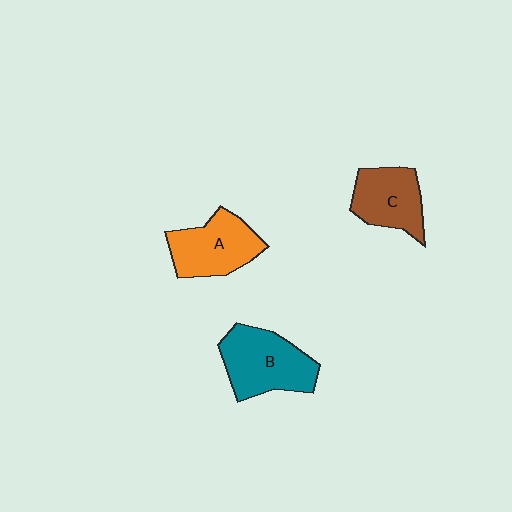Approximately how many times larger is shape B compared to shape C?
Approximately 1.3 times.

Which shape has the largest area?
Shape B (teal).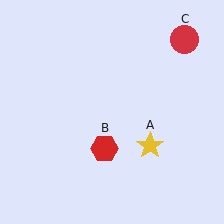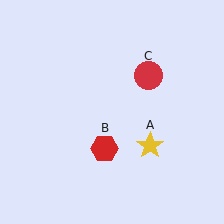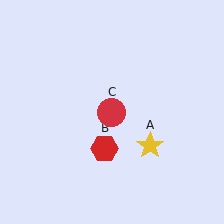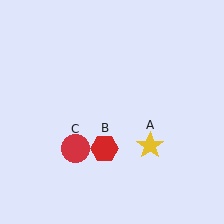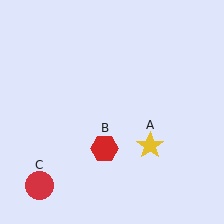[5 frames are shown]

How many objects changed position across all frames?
1 object changed position: red circle (object C).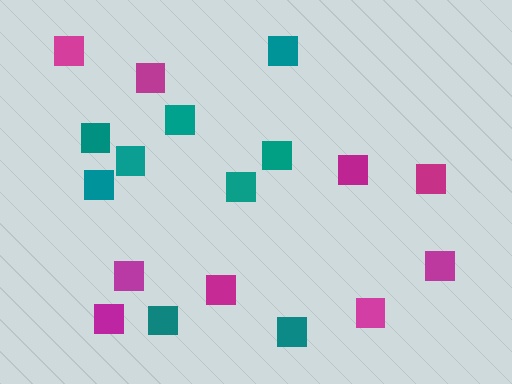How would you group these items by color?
There are 2 groups: one group of magenta squares (9) and one group of teal squares (9).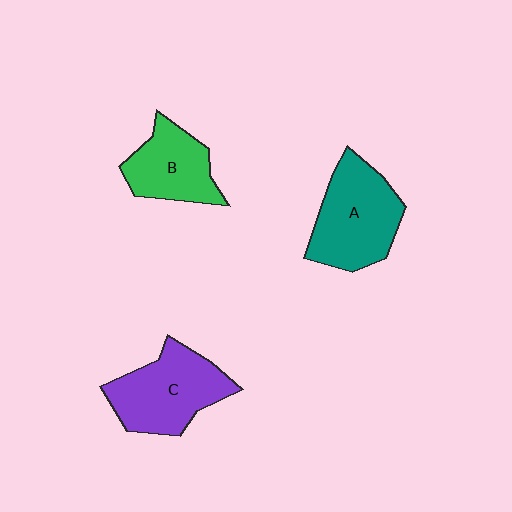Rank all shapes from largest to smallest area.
From largest to smallest: A (teal), C (purple), B (green).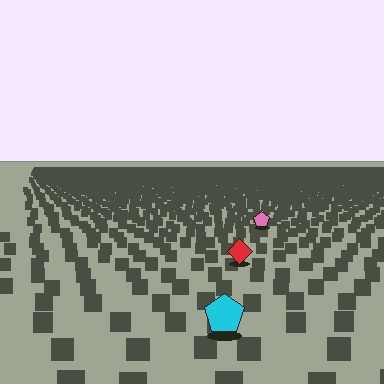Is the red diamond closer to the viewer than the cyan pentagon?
No. The cyan pentagon is closer — you can tell from the texture gradient: the ground texture is coarser near it.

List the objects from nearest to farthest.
From nearest to farthest: the cyan pentagon, the red diamond, the pink pentagon.